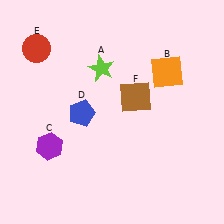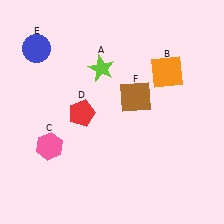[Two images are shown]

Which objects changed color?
C changed from purple to pink. D changed from blue to red. E changed from red to blue.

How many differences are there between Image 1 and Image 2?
There are 3 differences between the two images.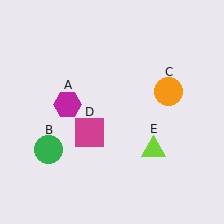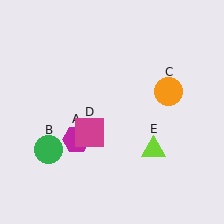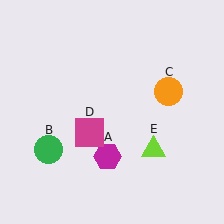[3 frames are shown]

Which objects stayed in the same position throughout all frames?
Green circle (object B) and orange circle (object C) and magenta square (object D) and lime triangle (object E) remained stationary.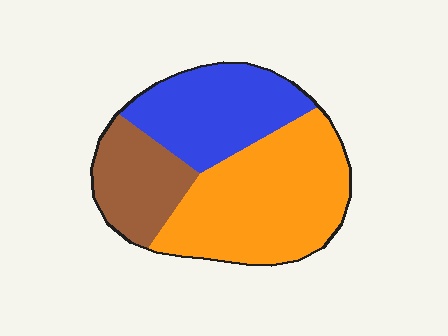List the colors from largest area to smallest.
From largest to smallest: orange, blue, brown.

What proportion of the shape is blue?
Blue covers roughly 30% of the shape.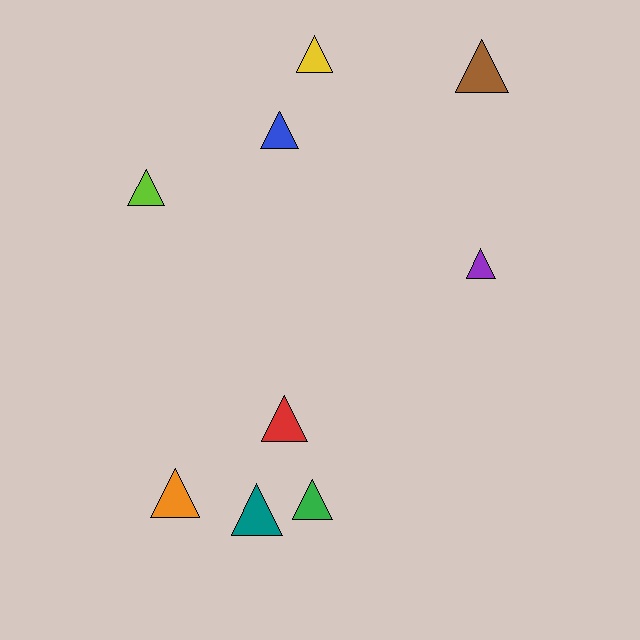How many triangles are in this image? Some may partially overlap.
There are 9 triangles.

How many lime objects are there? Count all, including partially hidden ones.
There is 1 lime object.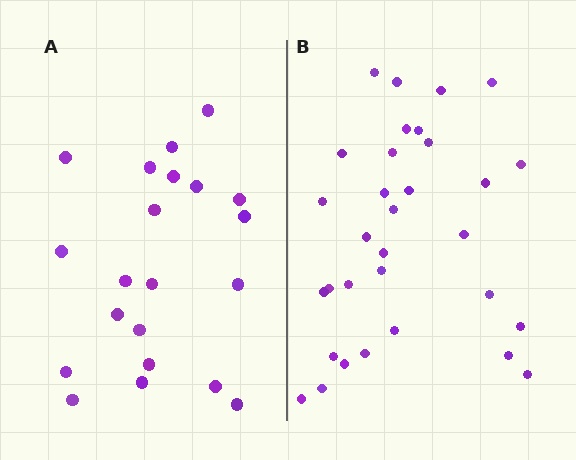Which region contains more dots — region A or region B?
Region B (the right region) has more dots.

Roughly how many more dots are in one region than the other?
Region B has roughly 12 or so more dots than region A.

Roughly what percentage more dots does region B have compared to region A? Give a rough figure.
About 50% more.